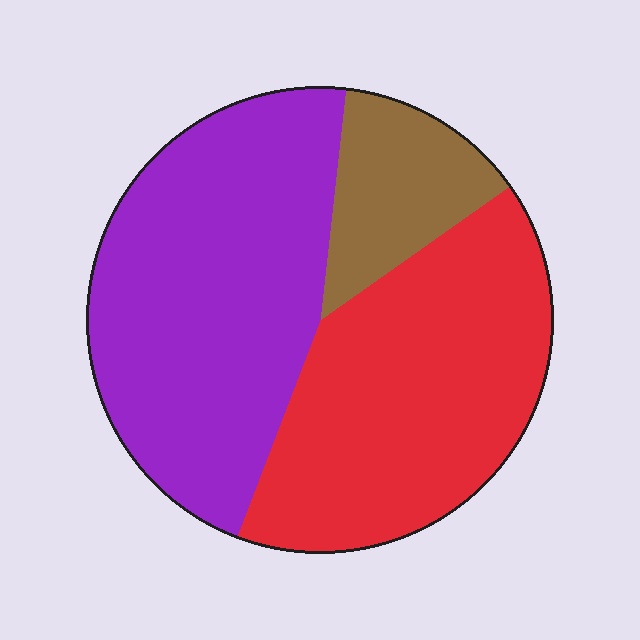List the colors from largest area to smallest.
From largest to smallest: purple, red, brown.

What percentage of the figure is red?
Red covers roughly 40% of the figure.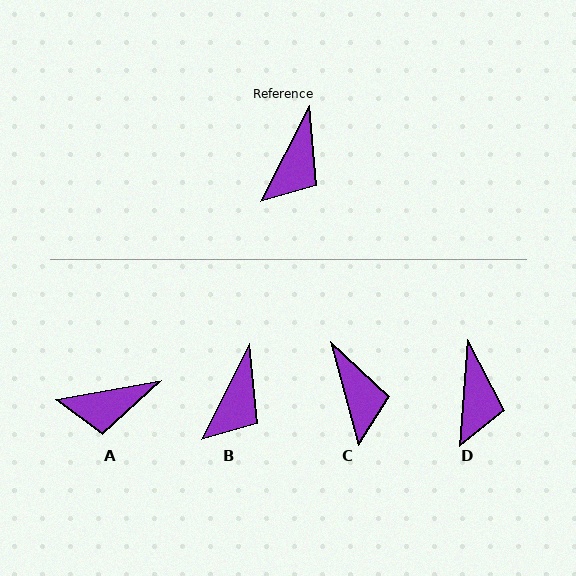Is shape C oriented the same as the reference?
No, it is off by about 42 degrees.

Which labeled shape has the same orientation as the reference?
B.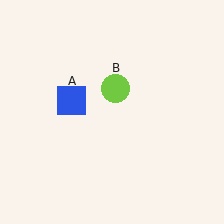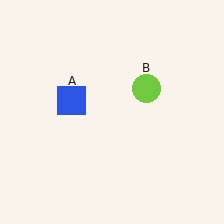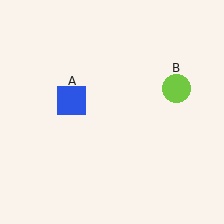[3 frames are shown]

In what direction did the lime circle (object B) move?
The lime circle (object B) moved right.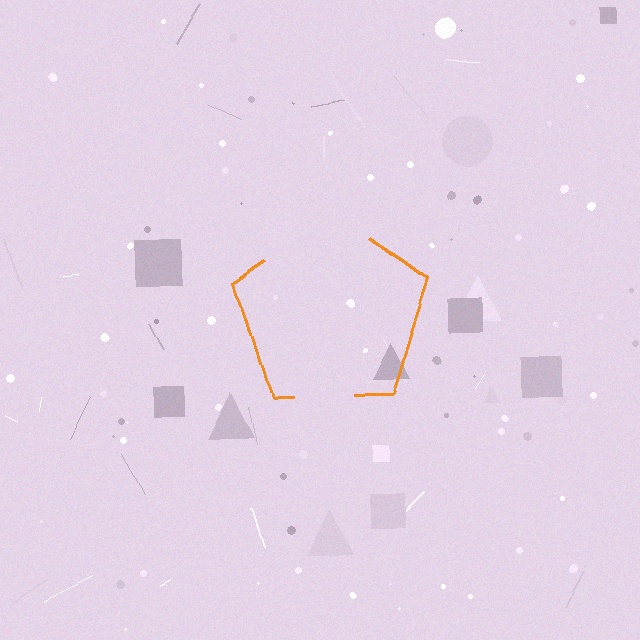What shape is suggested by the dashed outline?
The dashed outline suggests a pentagon.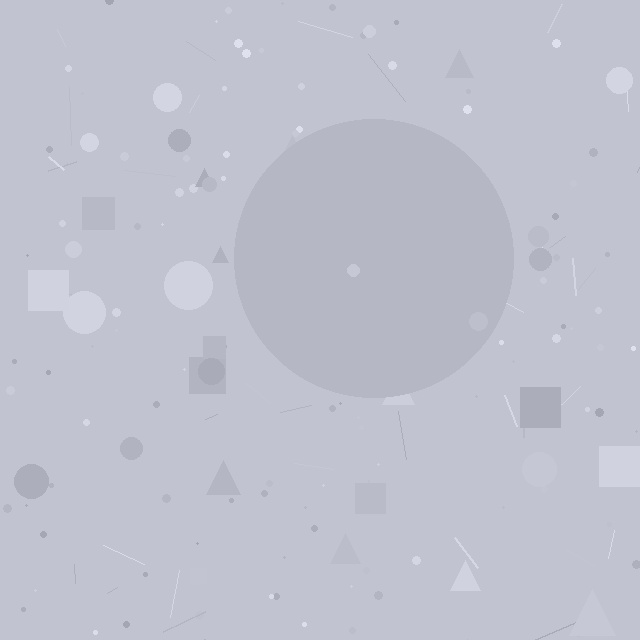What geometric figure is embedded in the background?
A circle is embedded in the background.